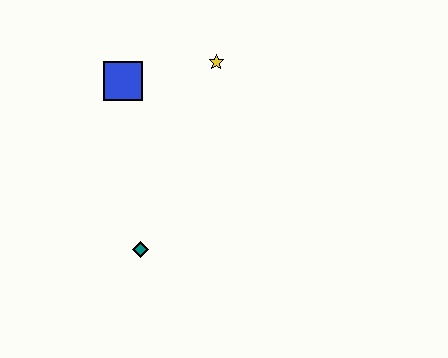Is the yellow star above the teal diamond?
Yes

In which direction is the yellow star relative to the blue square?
The yellow star is to the right of the blue square.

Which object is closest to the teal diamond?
The blue square is closest to the teal diamond.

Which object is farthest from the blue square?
The teal diamond is farthest from the blue square.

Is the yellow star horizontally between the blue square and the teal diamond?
No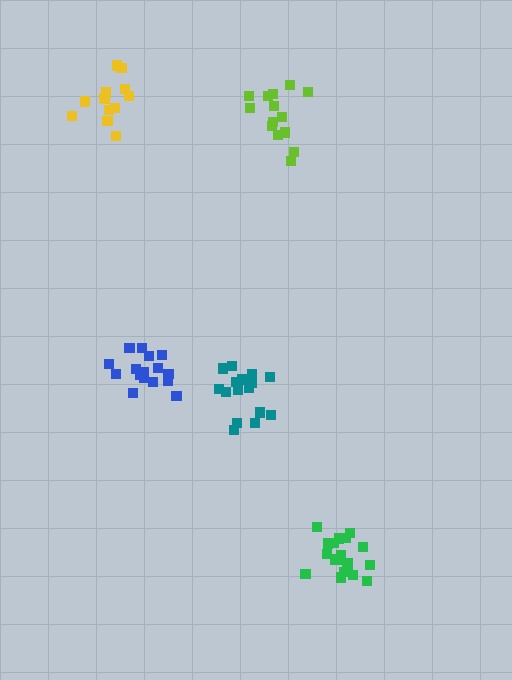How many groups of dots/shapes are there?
There are 5 groups.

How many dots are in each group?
Group 1: 19 dots, Group 2: 17 dots, Group 3: 14 dots, Group 4: 14 dots, Group 5: 17 dots (81 total).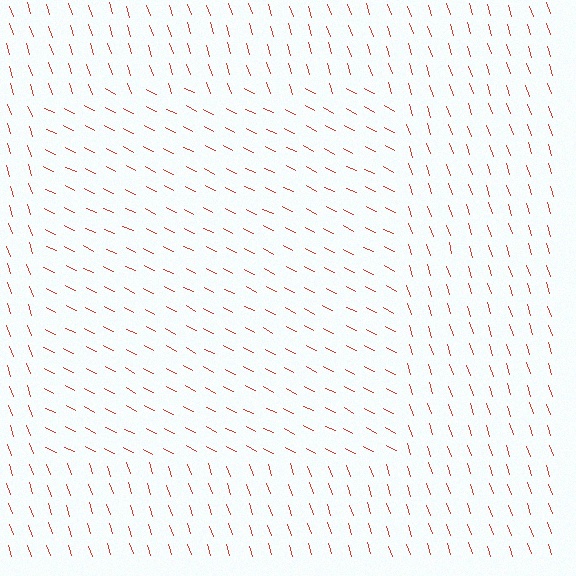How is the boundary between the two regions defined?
The boundary is defined purely by a change in line orientation (approximately 45 degrees difference). All lines are the same color and thickness.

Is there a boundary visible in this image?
Yes, there is a texture boundary formed by a change in line orientation.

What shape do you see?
I see a rectangle.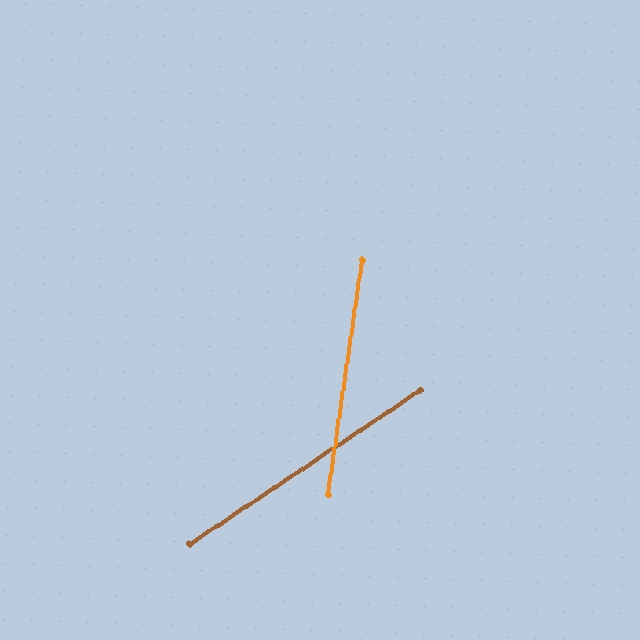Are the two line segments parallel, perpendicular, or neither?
Neither parallel nor perpendicular — they differ by about 48°.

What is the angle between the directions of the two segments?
Approximately 48 degrees.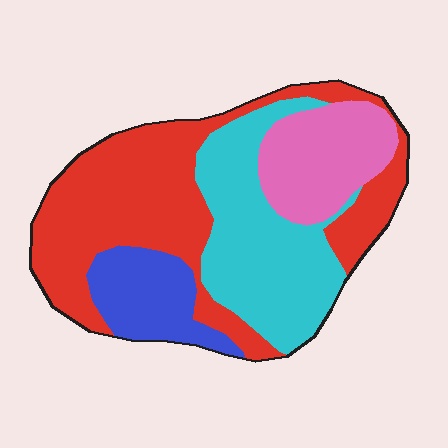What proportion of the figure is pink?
Pink covers 16% of the figure.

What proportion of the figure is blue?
Blue takes up less than a quarter of the figure.